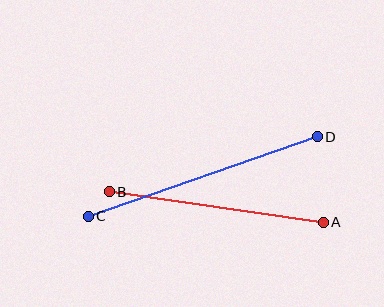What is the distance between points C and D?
The distance is approximately 242 pixels.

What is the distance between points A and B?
The distance is approximately 216 pixels.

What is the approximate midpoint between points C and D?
The midpoint is at approximately (203, 176) pixels.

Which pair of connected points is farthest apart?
Points C and D are farthest apart.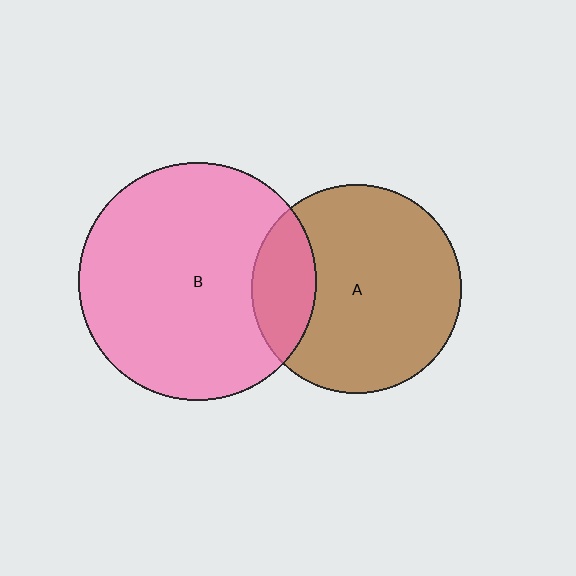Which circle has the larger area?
Circle B (pink).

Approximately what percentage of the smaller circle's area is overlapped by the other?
Approximately 20%.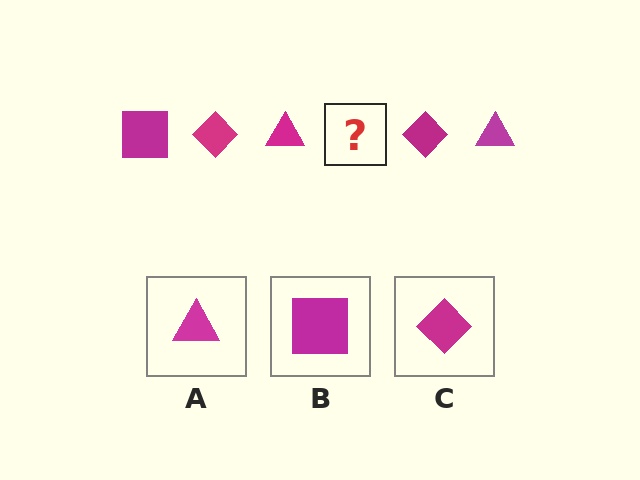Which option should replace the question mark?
Option B.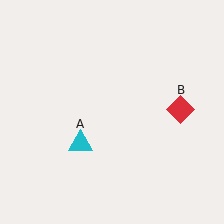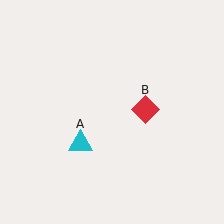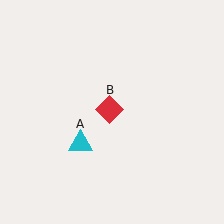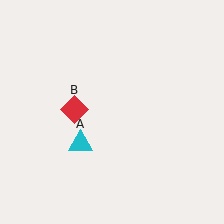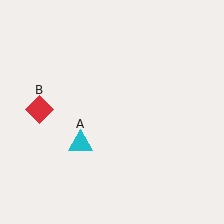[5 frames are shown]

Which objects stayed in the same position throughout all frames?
Cyan triangle (object A) remained stationary.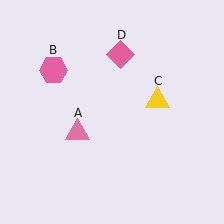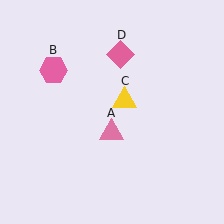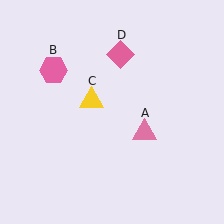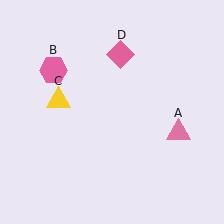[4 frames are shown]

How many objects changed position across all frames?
2 objects changed position: pink triangle (object A), yellow triangle (object C).